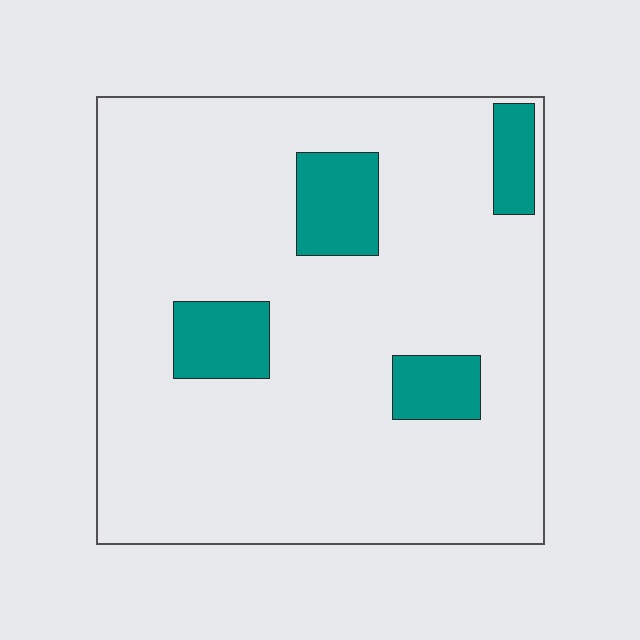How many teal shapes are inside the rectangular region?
4.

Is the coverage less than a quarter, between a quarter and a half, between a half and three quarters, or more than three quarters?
Less than a quarter.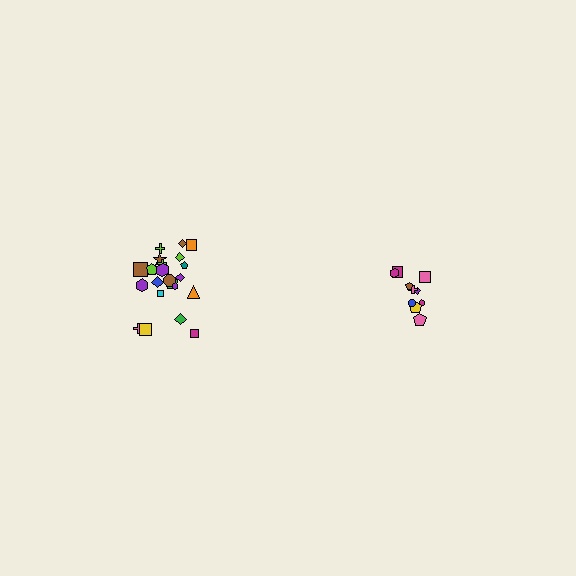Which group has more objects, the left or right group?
The left group.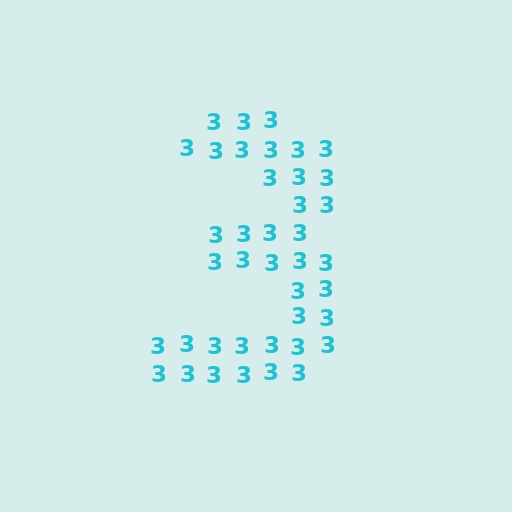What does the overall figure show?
The overall figure shows the digit 3.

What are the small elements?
The small elements are digit 3's.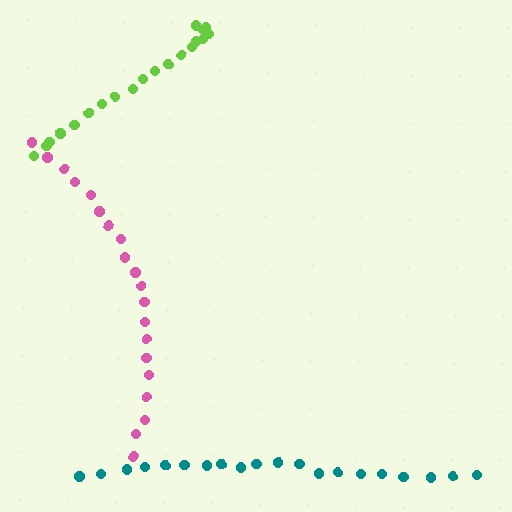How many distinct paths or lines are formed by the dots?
There are 3 distinct paths.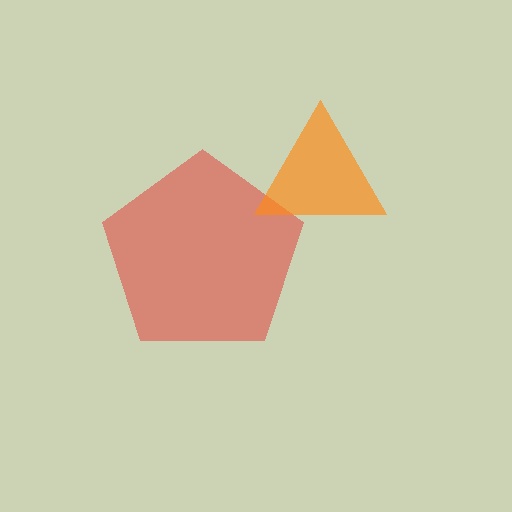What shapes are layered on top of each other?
The layered shapes are: a red pentagon, an orange triangle.